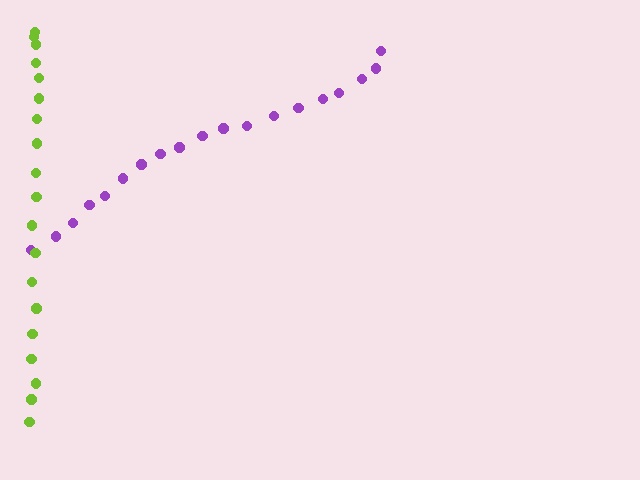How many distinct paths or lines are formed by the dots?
There are 2 distinct paths.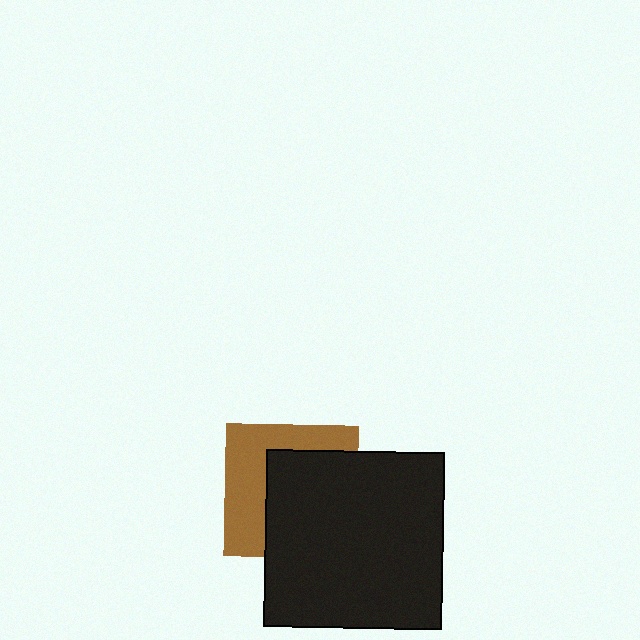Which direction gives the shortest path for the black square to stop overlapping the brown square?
Moving right gives the shortest separation.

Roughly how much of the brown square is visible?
A small part of it is visible (roughly 44%).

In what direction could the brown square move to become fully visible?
The brown square could move left. That would shift it out from behind the black square entirely.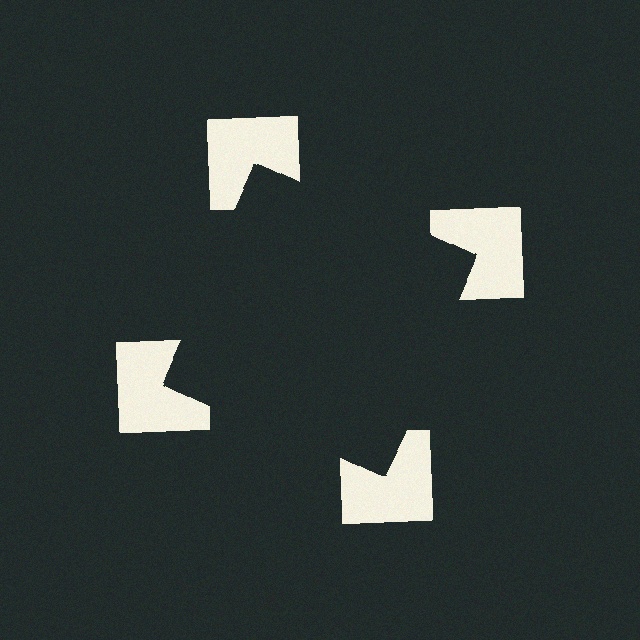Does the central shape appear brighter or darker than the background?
It typically appears slightly darker than the background, even though no actual brightness change is drawn.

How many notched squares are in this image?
There are 4 — one at each vertex of the illusory square.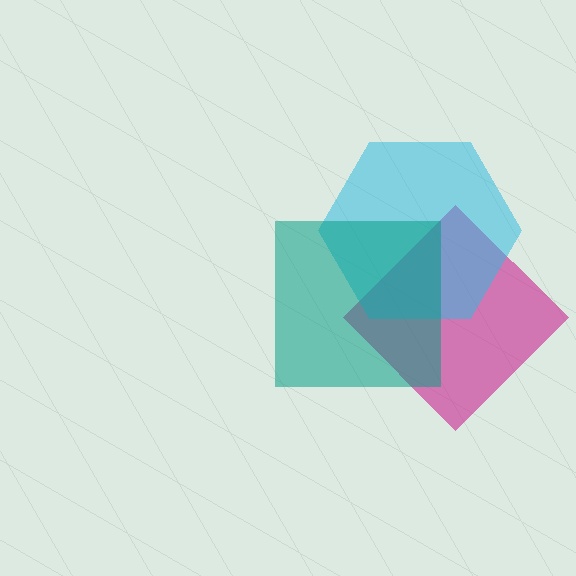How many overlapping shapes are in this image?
There are 3 overlapping shapes in the image.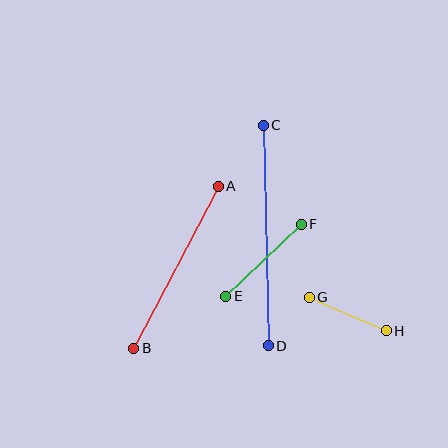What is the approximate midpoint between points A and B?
The midpoint is at approximately (176, 267) pixels.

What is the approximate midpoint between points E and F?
The midpoint is at approximately (264, 260) pixels.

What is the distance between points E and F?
The distance is approximately 104 pixels.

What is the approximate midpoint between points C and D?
The midpoint is at approximately (266, 236) pixels.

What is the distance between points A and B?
The distance is approximately 183 pixels.